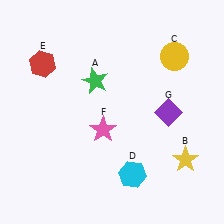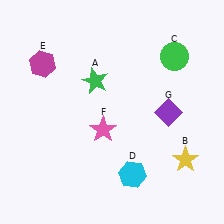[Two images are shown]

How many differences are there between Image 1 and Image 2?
There are 2 differences between the two images.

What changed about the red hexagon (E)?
In Image 1, E is red. In Image 2, it changed to magenta.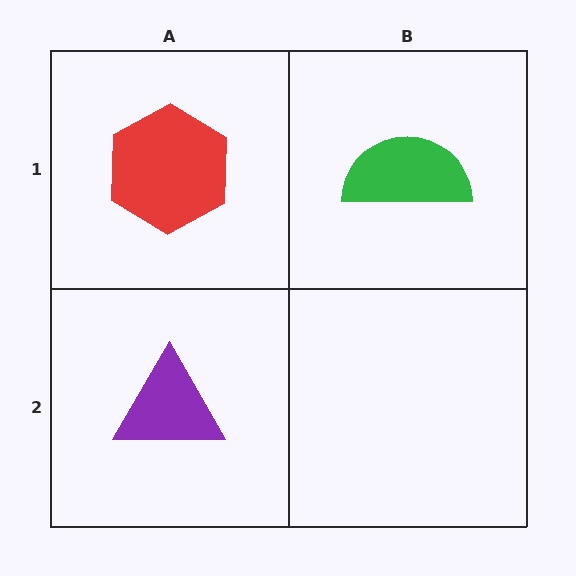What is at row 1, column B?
A green semicircle.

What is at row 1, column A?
A red hexagon.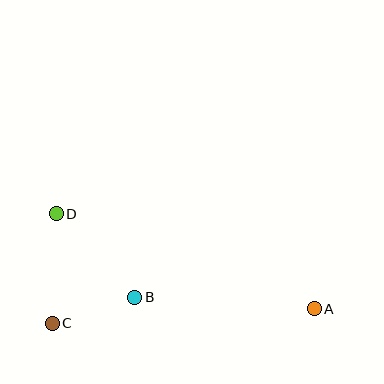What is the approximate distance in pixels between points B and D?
The distance between B and D is approximately 115 pixels.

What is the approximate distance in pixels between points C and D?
The distance between C and D is approximately 109 pixels.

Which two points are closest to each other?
Points B and C are closest to each other.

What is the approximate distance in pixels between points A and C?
The distance between A and C is approximately 262 pixels.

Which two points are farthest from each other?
Points A and D are farthest from each other.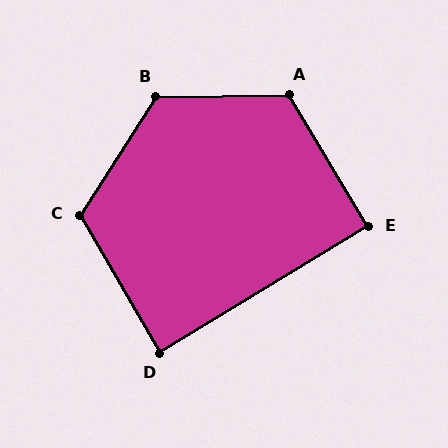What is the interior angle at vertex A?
Approximately 121 degrees (obtuse).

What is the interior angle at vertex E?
Approximately 90 degrees (approximately right).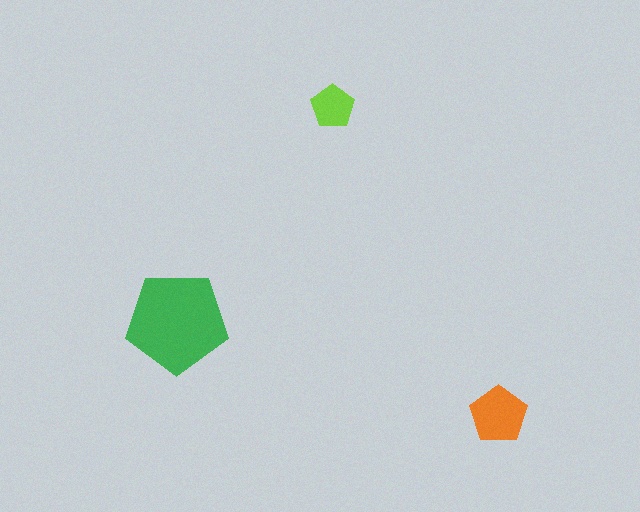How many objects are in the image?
There are 3 objects in the image.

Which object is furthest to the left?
The green pentagon is leftmost.